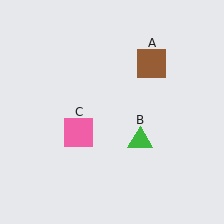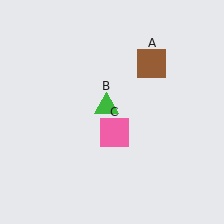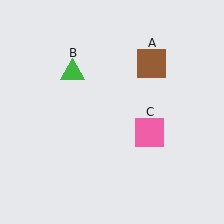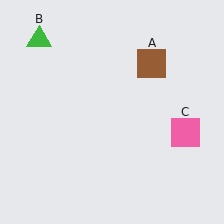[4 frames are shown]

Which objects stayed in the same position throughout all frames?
Brown square (object A) remained stationary.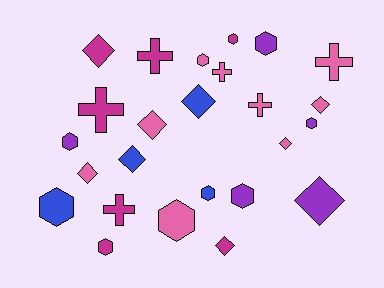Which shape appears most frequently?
Hexagon, with 10 objects.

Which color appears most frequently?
Pink, with 9 objects.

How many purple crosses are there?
There are no purple crosses.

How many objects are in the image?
There are 25 objects.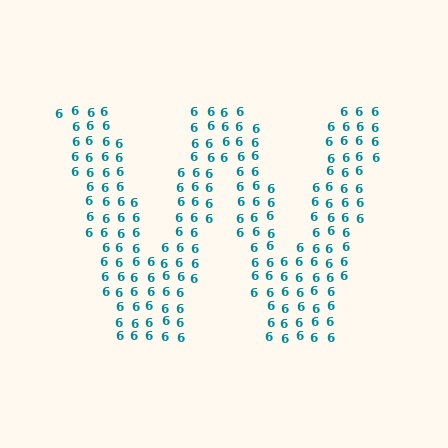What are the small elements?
The small elements are digit 6's.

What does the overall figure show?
The overall figure shows the letter W.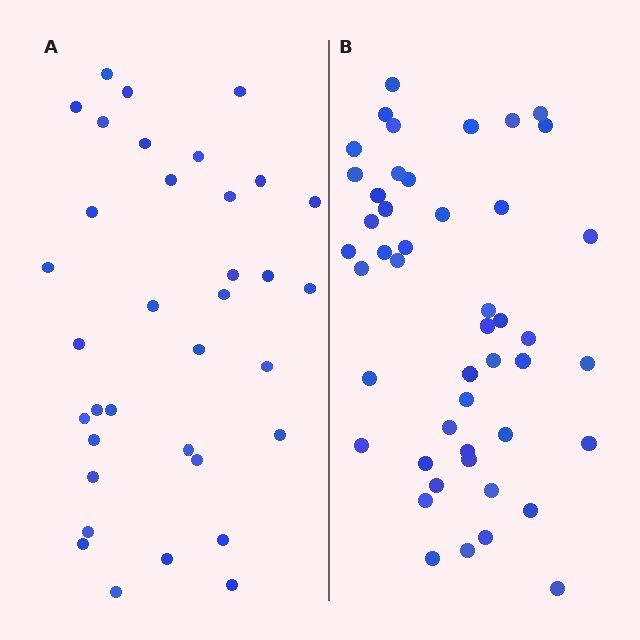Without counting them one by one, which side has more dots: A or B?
Region B (the right region) has more dots.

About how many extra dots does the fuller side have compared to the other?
Region B has roughly 12 or so more dots than region A.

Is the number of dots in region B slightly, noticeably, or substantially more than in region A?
Region B has noticeably more, but not dramatically so. The ratio is roughly 1.3 to 1.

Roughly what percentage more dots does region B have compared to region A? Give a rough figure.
About 35% more.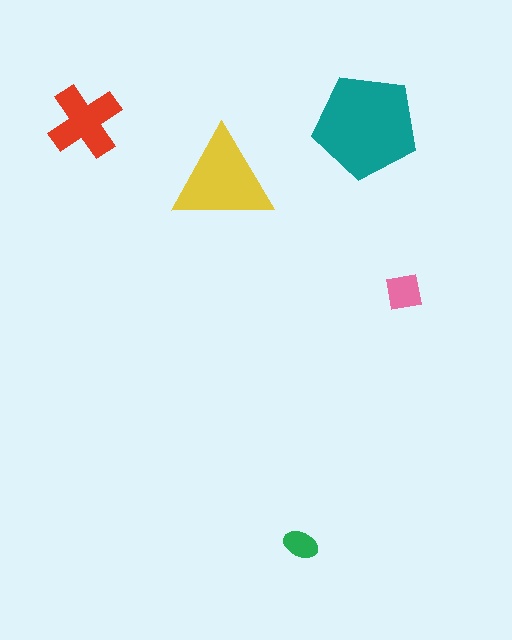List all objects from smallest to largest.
The green ellipse, the pink square, the red cross, the yellow triangle, the teal pentagon.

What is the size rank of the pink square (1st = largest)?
4th.